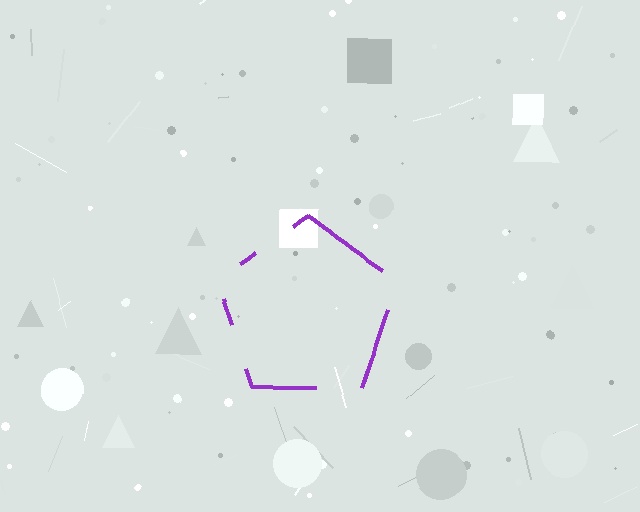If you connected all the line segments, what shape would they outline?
They would outline a pentagon.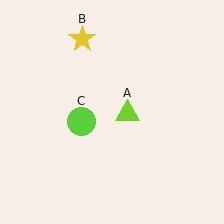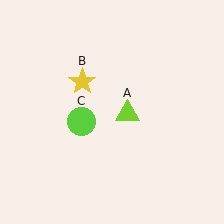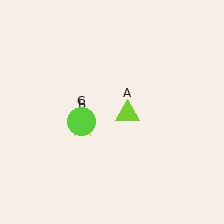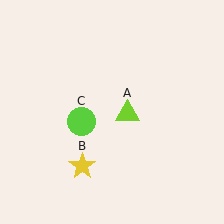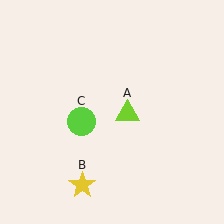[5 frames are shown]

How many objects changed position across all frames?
1 object changed position: yellow star (object B).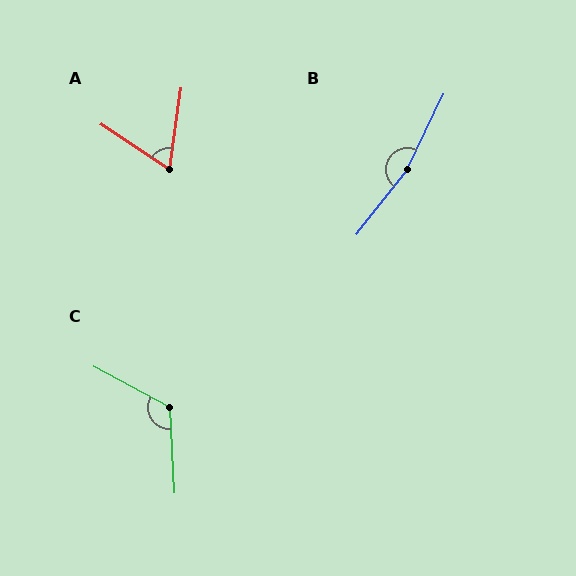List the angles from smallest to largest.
A (65°), C (121°), B (168°).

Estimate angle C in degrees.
Approximately 121 degrees.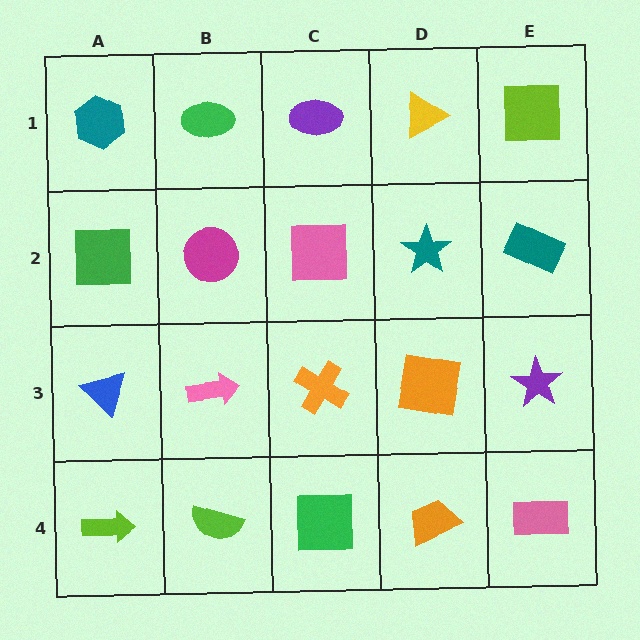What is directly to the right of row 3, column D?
A purple star.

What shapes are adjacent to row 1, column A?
A green square (row 2, column A), a green ellipse (row 1, column B).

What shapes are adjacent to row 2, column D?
A yellow triangle (row 1, column D), an orange square (row 3, column D), a pink square (row 2, column C), a teal rectangle (row 2, column E).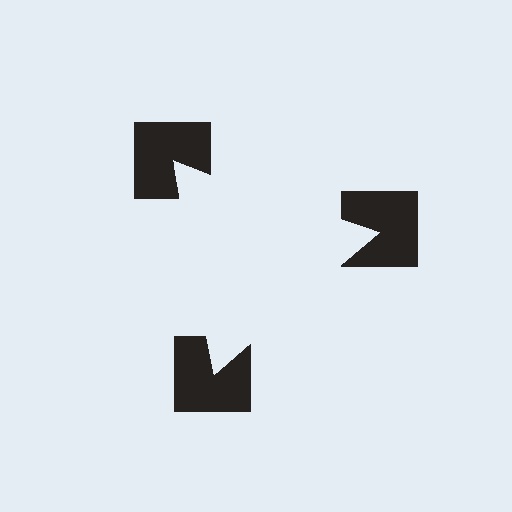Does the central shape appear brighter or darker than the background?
It typically appears slightly brighter than the background, even though no actual brightness change is drawn.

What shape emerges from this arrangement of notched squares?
An illusory triangle — its edges are inferred from the aligned wedge cuts in the notched squares, not physically drawn.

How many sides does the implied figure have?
3 sides.